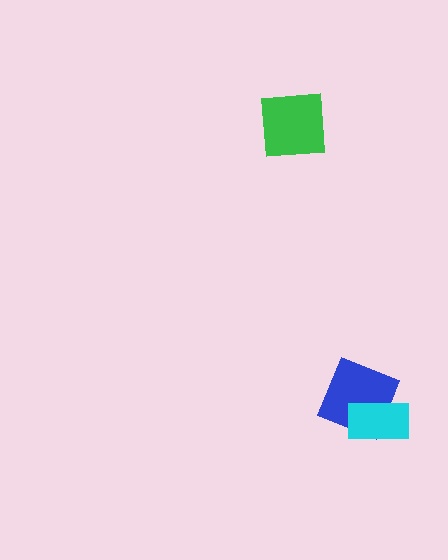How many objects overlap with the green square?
0 objects overlap with the green square.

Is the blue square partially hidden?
Yes, it is partially covered by another shape.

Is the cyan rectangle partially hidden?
No, no other shape covers it.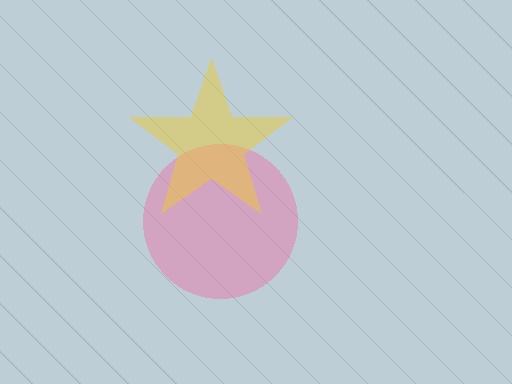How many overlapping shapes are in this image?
There are 2 overlapping shapes in the image.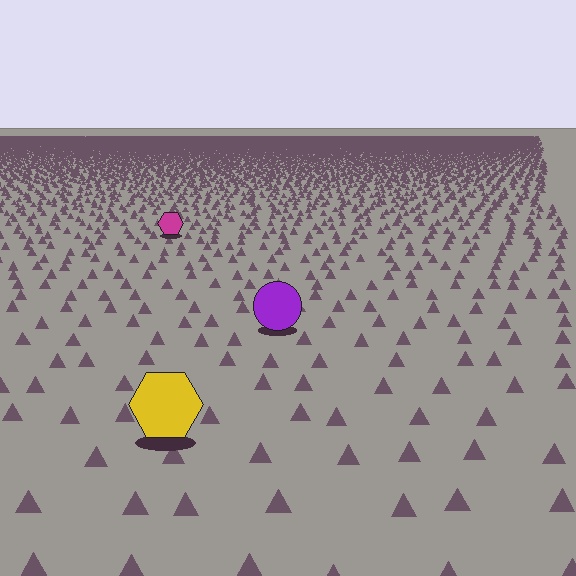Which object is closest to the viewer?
The yellow hexagon is closest. The texture marks near it are larger and more spread out.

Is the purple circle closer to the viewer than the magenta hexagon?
Yes. The purple circle is closer — you can tell from the texture gradient: the ground texture is coarser near it.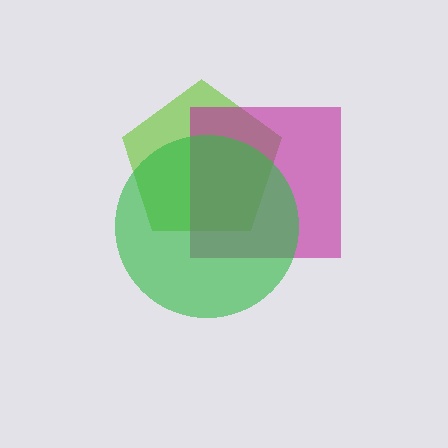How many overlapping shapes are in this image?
There are 3 overlapping shapes in the image.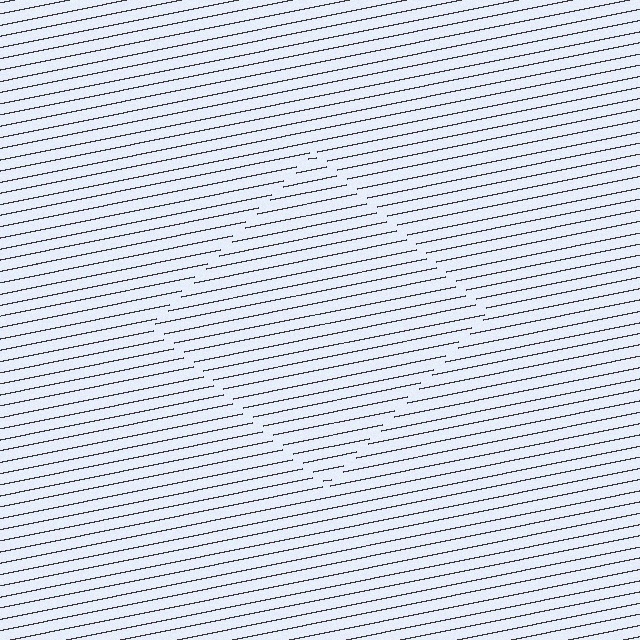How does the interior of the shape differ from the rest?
The interior of the shape contains the same grating, shifted by half a period — the contour is defined by the phase discontinuity where line-ends from the inner and outer gratings abut.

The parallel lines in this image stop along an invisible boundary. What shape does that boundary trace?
An illusory square. The interior of the shape contains the same grating, shifted by half a period — the contour is defined by the phase discontinuity where line-ends from the inner and outer gratings abut.